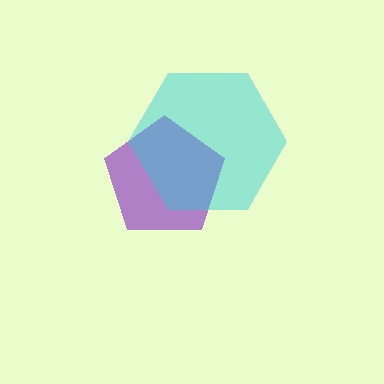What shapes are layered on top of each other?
The layered shapes are: a purple pentagon, a cyan hexagon.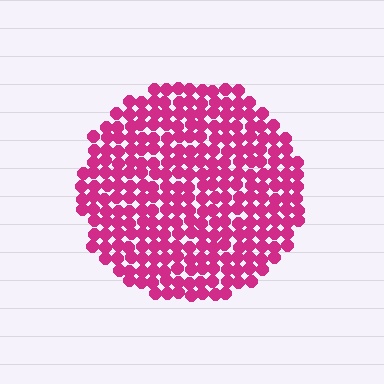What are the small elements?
The small elements are circles.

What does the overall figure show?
The overall figure shows a circle.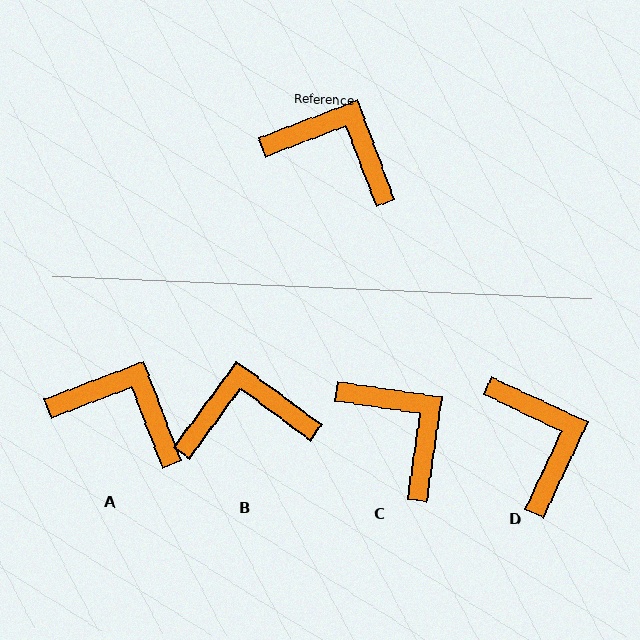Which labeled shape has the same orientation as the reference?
A.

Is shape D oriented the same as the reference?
No, it is off by about 46 degrees.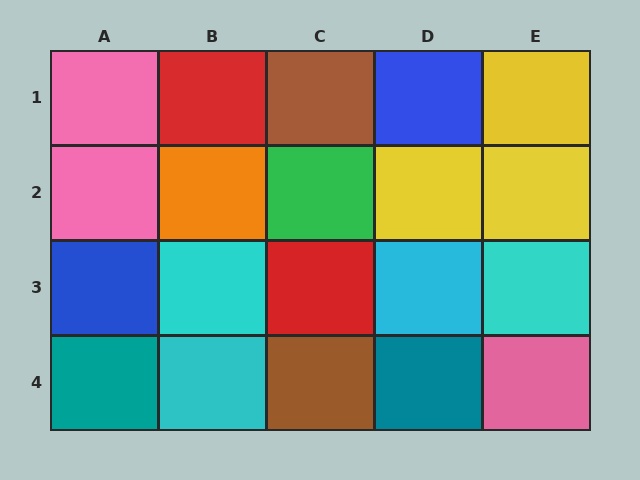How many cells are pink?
3 cells are pink.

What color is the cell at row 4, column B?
Cyan.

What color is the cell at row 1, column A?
Pink.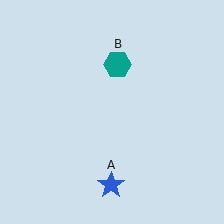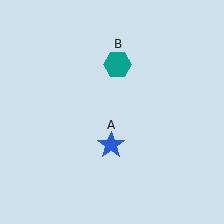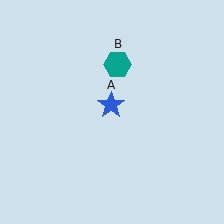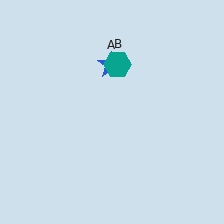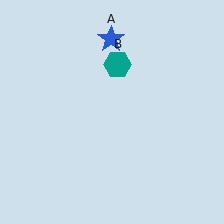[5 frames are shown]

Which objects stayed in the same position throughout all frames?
Teal hexagon (object B) remained stationary.